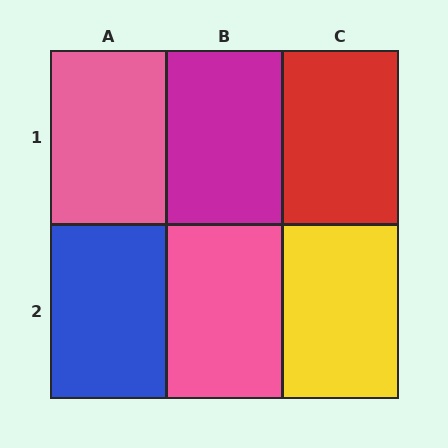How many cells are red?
1 cell is red.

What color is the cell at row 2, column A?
Blue.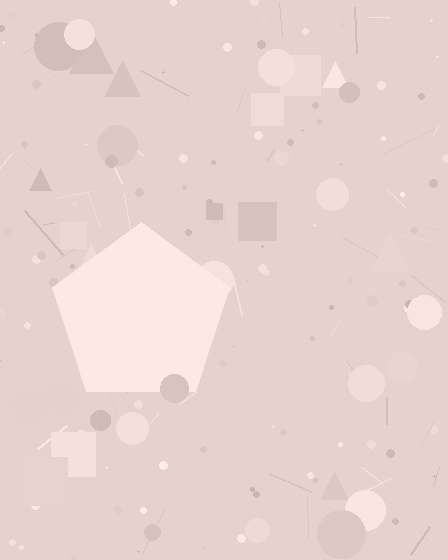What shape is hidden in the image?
A pentagon is hidden in the image.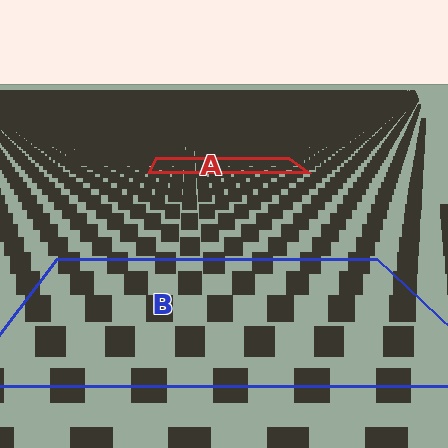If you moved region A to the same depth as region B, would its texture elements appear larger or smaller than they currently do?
They would appear larger. At a closer depth, the same texture elements are projected at a bigger on-screen size.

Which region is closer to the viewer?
Region B is closer. The texture elements there are larger and more spread out.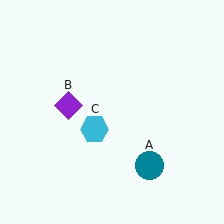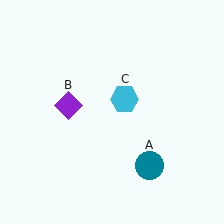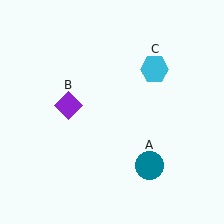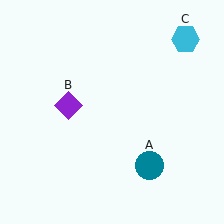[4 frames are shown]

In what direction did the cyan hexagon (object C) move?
The cyan hexagon (object C) moved up and to the right.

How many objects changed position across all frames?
1 object changed position: cyan hexagon (object C).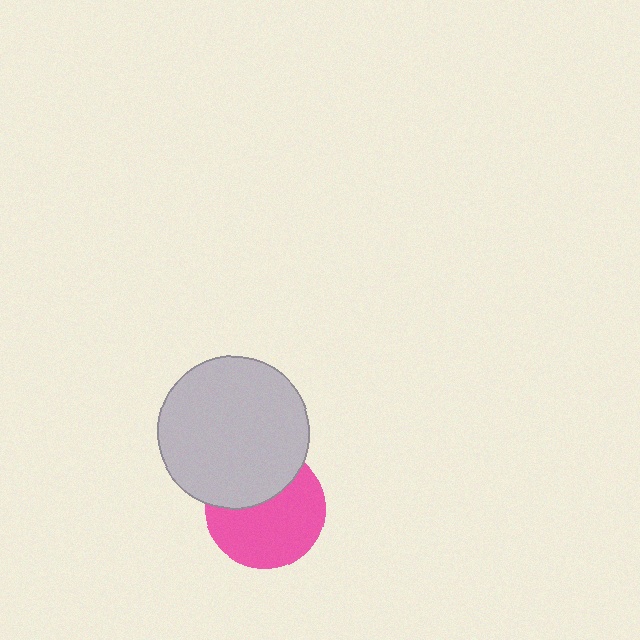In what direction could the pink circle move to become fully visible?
The pink circle could move down. That would shift it out from behind the light gray circle entirely.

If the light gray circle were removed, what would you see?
You would see the complete pink circle.